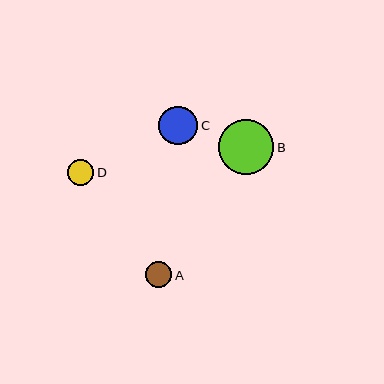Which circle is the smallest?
Circle A is the smallest with a size of approximately 26 pixels.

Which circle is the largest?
Circle B is the largest with a size of approximately 55 pixels.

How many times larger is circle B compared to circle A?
Circle B is approximately 2.1 times the size of circle A.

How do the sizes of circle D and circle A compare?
Circle D and circle A are approximately the same size.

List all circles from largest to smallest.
From largest to smallest: B, C, D, A.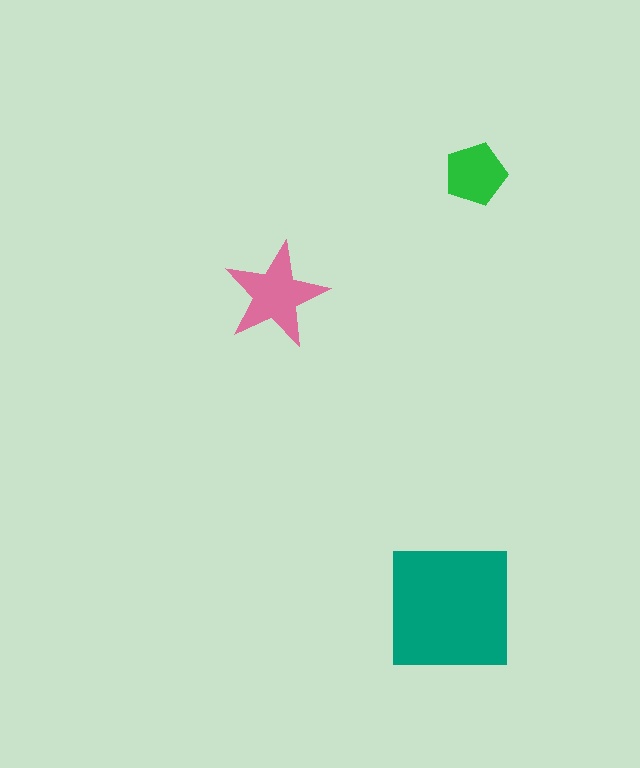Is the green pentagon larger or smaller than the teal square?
Smaller.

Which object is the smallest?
The green pentagon.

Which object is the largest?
The teal square.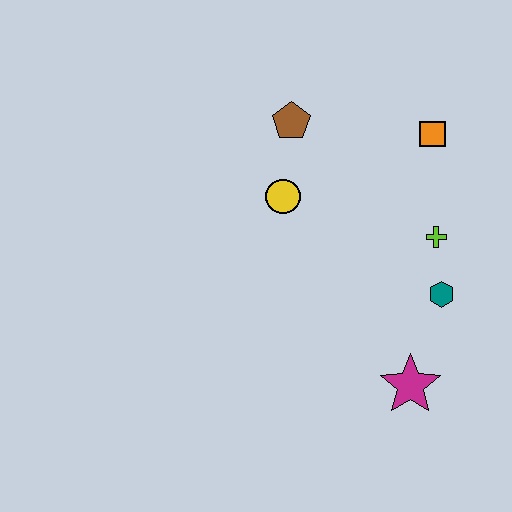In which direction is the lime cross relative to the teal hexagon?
The lime cross is above the teal hexagon.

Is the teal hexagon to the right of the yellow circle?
Yes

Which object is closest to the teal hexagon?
The lime cross is closest to the teal hexagon.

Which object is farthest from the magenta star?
The brown pentagon is farthest from the magenta star.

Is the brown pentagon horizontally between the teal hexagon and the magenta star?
No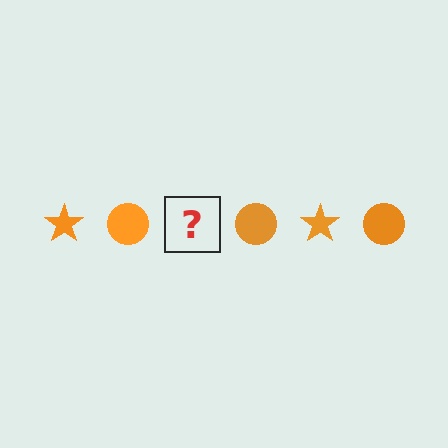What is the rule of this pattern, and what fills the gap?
The rule is that the pattern cycles through star, circle shapes in orange. The gap should be filled with an orange star.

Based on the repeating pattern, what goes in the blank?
The blank should be an orange star.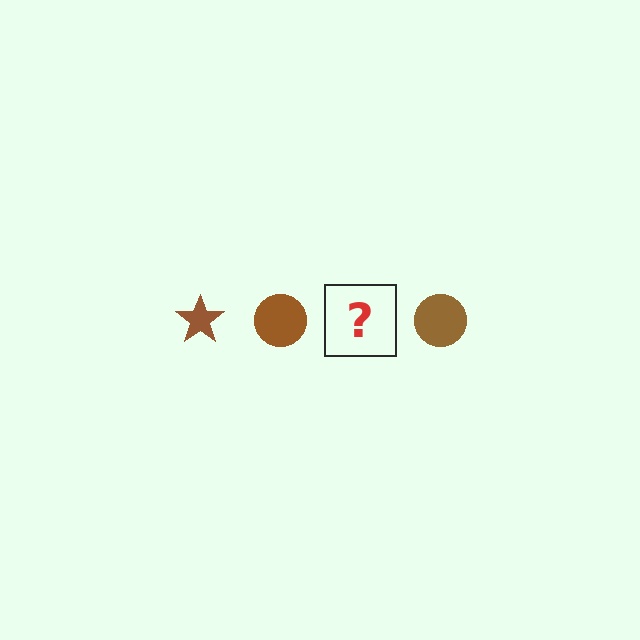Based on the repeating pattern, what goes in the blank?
The blank should be a brown star.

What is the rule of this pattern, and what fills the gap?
The rule is that the pattern cycles through star, circle shapes in brown. The gap should be filled with a brown star.